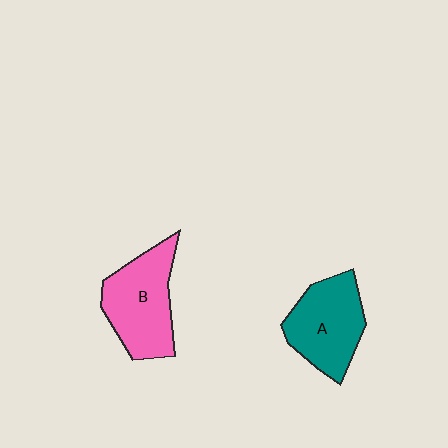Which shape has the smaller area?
Shape A (teal).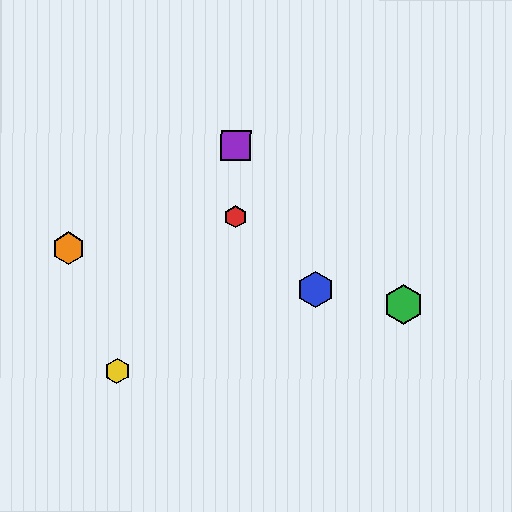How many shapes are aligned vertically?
2 shapes (the red hexagon, the purple square) are aligned vertically.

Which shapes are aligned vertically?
The red hexagon, the purple square are aligned vertically.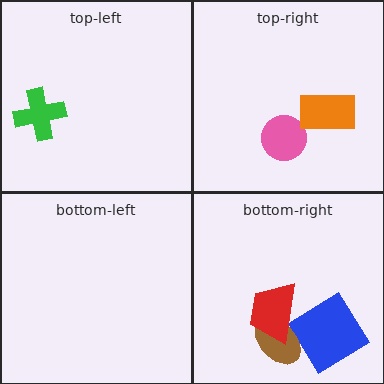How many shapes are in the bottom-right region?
3.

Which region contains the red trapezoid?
The bottom-right region.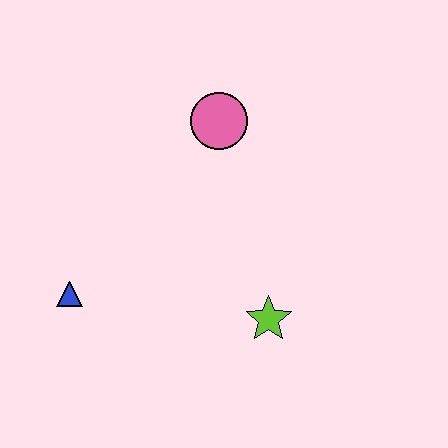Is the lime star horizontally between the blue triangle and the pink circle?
No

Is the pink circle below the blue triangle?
No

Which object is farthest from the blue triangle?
The pink circle is farthest from the blue triangle.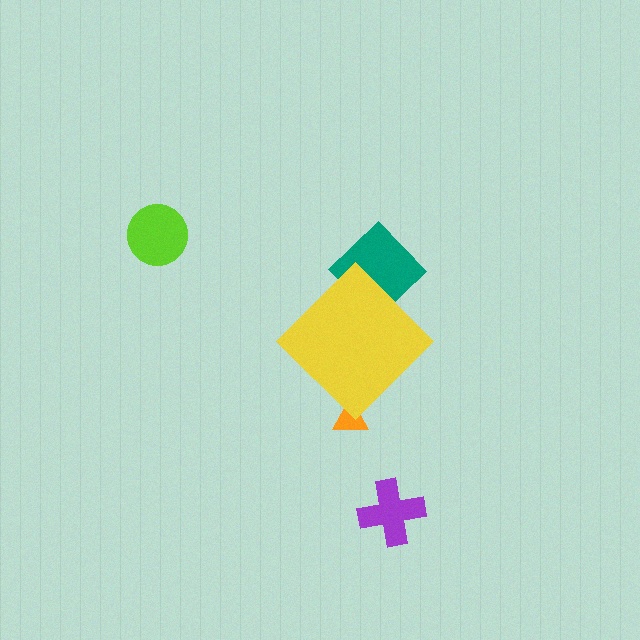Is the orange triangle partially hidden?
Yes, the orange triangle is partially hidden behind the yellow diamond.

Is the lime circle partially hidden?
No, the lime circle is fully visible.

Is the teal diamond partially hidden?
Yes, the teal diamond is partially hidden behind the yellow diamond.